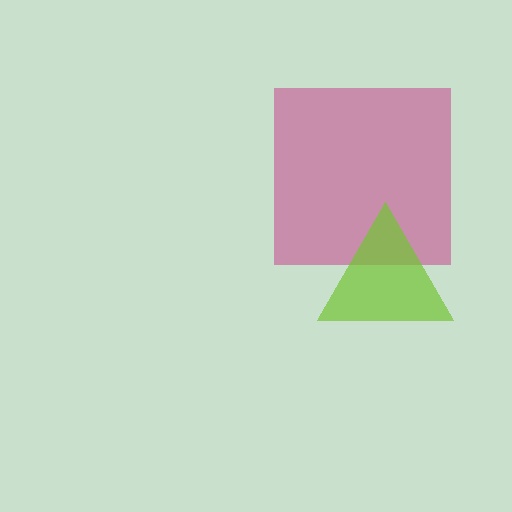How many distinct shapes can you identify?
There are 2 distinct shapes: a magenta square, a lime triangle.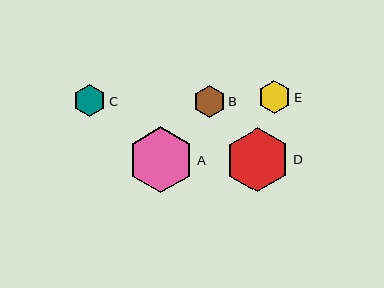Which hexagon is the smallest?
Hexagon B is the smallest with a size of approximately 32 pixels.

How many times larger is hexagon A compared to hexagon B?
Hexagon A is approximately 2.1 times the size of hexagon B.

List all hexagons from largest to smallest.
From largest to smallest: A, D, E, C, B.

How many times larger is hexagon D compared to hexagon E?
Hexagon D is approximately 1.9 times the size of hexagon E.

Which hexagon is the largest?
Hexagon A is the largest with a size of approximately 66 pixels.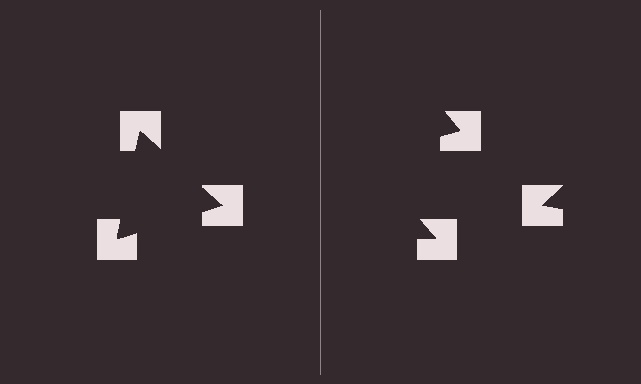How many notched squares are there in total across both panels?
6 — 3 on each side.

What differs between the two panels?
The notched squares are positioned identically on both sides; only the wedge orientations differ. On the left they align to a triangle; on the right they are misaligned.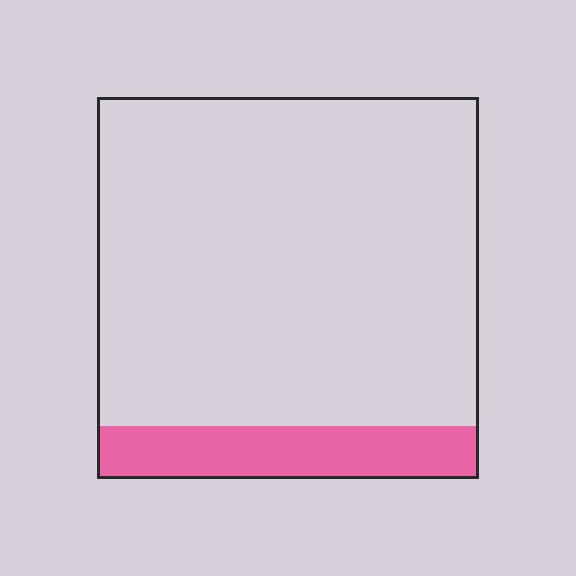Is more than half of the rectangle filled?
No.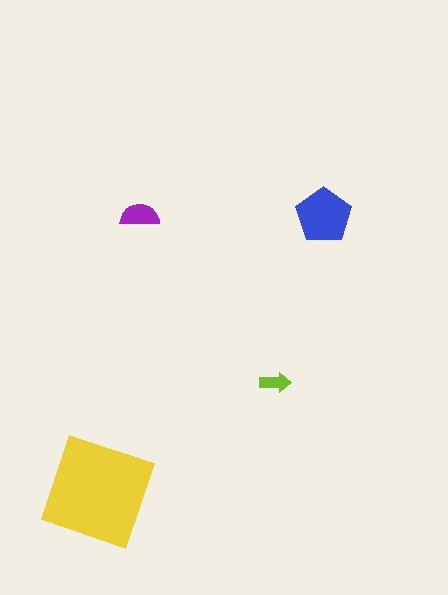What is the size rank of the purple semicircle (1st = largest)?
3rd.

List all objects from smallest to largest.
The lime arrow, the purple semicircle, the blue pentagon, the yellow square.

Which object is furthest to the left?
The yellow square is leftmost.